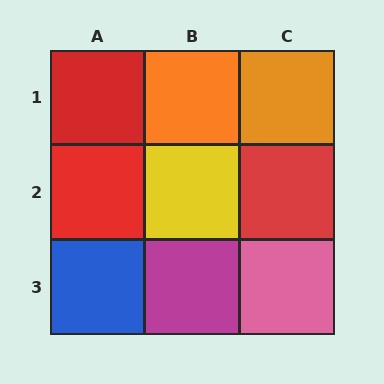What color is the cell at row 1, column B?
Orange.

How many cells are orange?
2 cells are orange.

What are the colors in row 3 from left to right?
Blue, magenta, pink.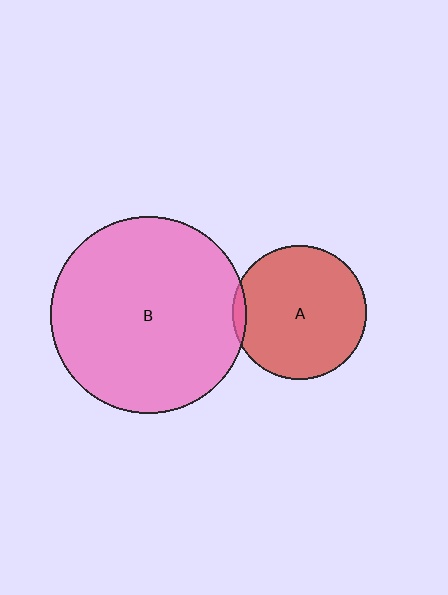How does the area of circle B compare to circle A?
Approximately 2.1 times.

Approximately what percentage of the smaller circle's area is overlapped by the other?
Approximately 5%.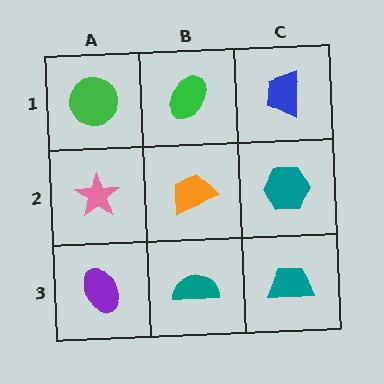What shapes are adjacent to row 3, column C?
A teal hexagon (row 2, column C), a teal semicircle (row 3, column B).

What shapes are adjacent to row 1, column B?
An orange trapezoid (row 2, column B), a green circle (row 1, column A), a blue trapezoid (row 1, column C).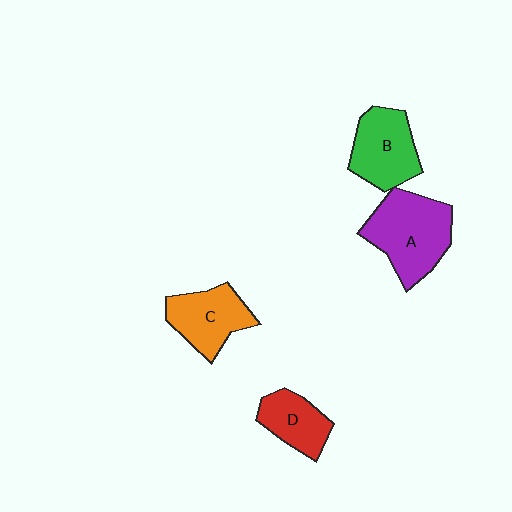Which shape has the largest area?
Shape A (purple).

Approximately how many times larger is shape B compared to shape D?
Approximately 1.4 times.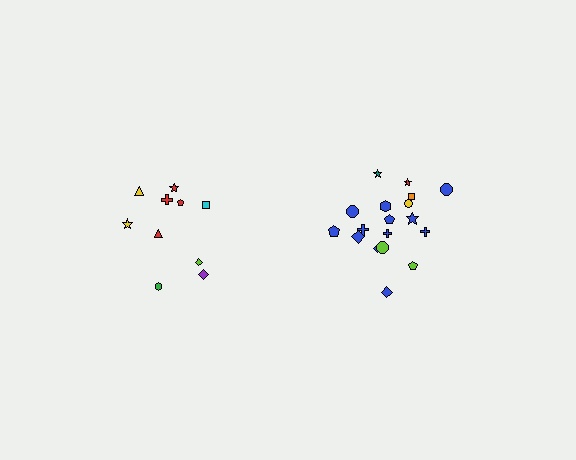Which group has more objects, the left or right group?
The right group.